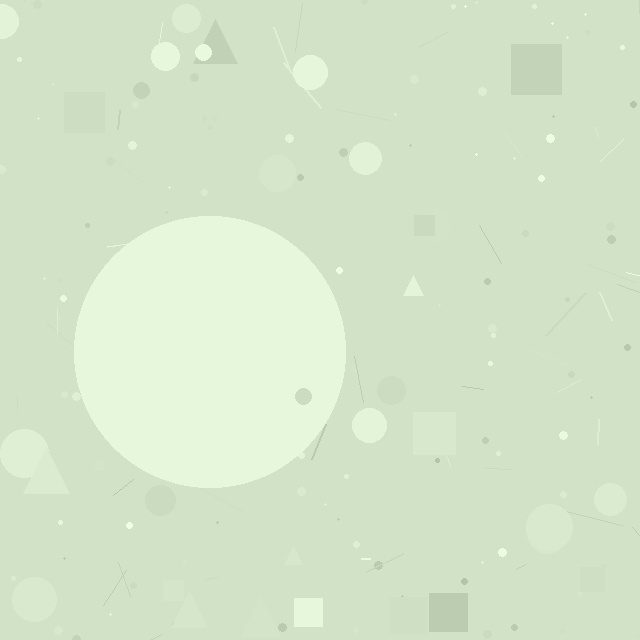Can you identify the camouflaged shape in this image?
The camouflaged shape is a circle.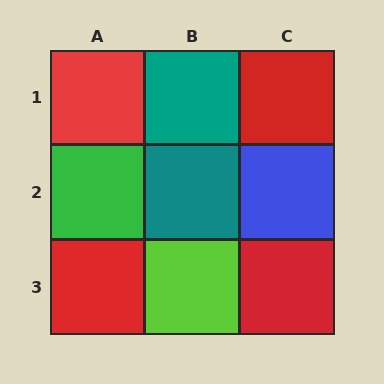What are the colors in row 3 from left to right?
Red, lime, red.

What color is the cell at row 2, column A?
Green.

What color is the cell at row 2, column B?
Teal.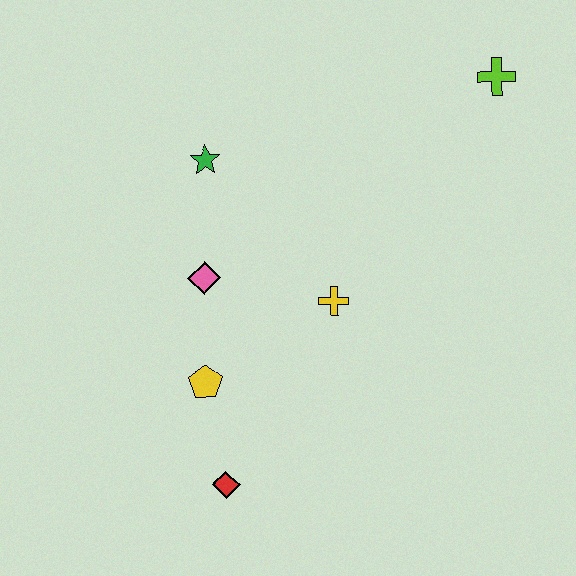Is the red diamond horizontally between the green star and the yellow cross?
Yes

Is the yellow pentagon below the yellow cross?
Yes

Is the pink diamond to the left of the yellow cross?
Yes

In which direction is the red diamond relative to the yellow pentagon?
The red diamond is below the yellow pentagon.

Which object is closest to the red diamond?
The yellow pentagon is closest to the red diamond.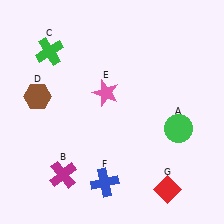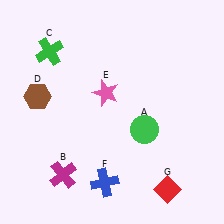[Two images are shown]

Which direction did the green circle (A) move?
The green circle (A) moved left.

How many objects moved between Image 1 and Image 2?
1 object moved between the two images.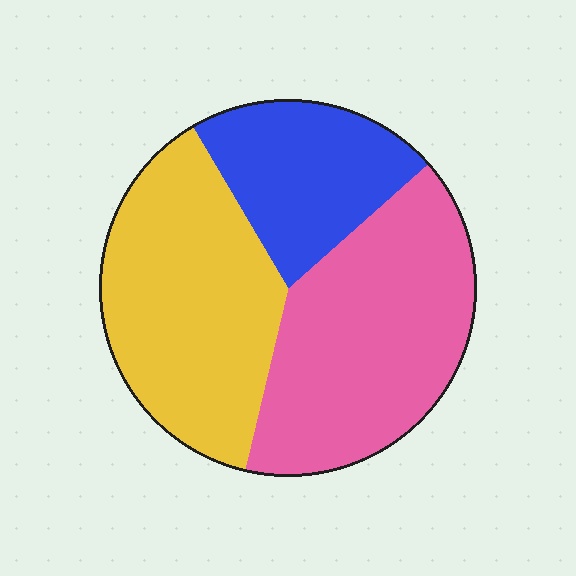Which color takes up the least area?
Blue, at roughly 20%.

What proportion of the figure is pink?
Pink covers around 40% of the figure.